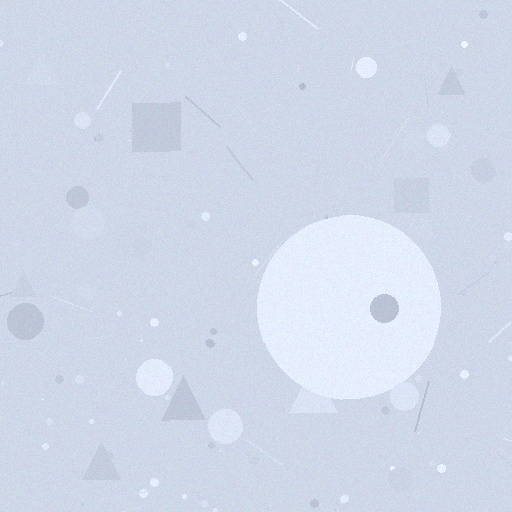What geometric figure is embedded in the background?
A circle is embedded in the background.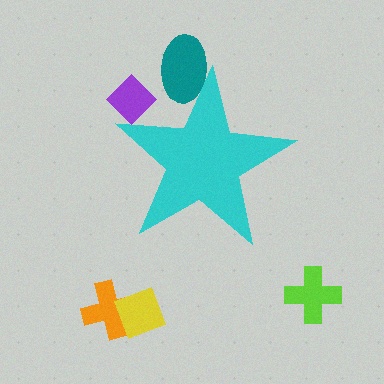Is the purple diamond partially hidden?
Yes, the purple diamond is partially hidden behind the cyan star.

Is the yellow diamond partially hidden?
No, the yellow diamond is fully visible.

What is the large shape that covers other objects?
A cyan star.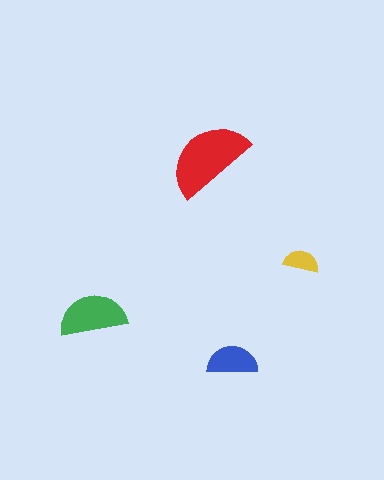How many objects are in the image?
There are 4 objects in the image.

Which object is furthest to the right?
The yellow semicircle is rightmost.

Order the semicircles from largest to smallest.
the red one, the green one, the blue one, the yellow one.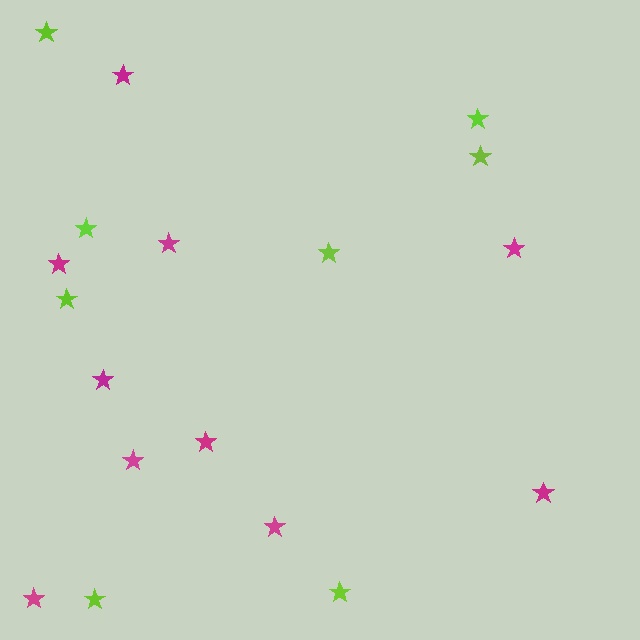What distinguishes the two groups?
There are 2 groups: one group of lime stars (8) and one group of magenta stars (10).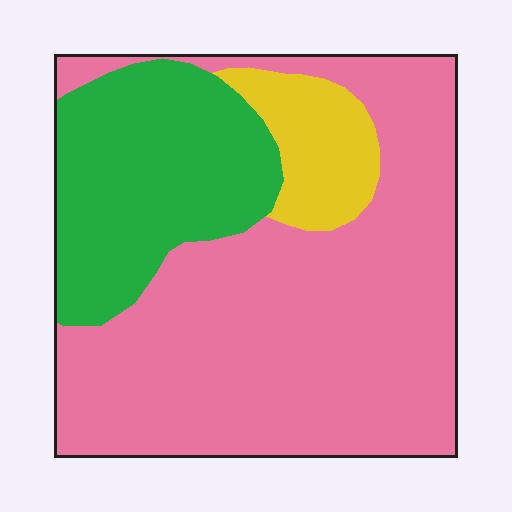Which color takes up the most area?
Pink, at roughly 65%.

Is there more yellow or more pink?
Pink.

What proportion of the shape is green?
Green takes up about one quarter (1/4) of the shape.